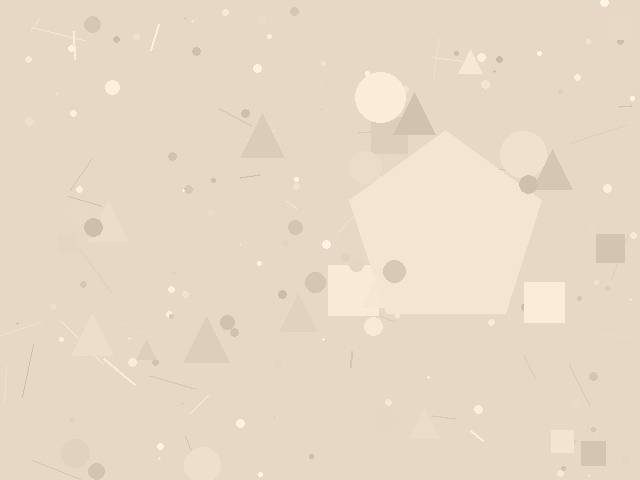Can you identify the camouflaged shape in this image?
The camouflaged shape is a pentagon.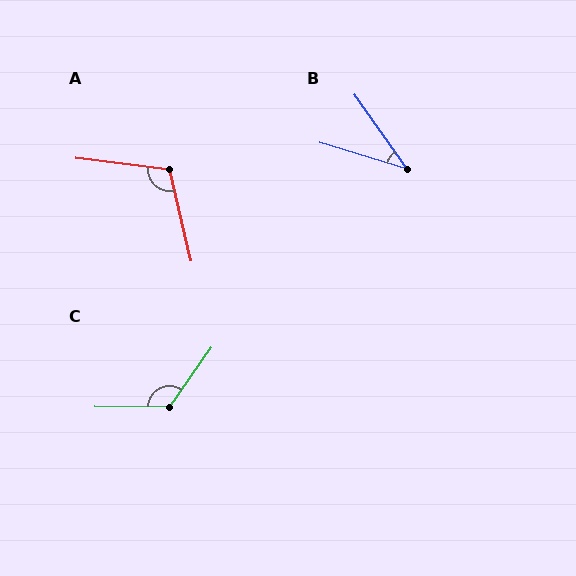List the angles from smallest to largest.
B (38°), A (110°), C (125°).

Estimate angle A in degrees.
Approximately 110 degrees.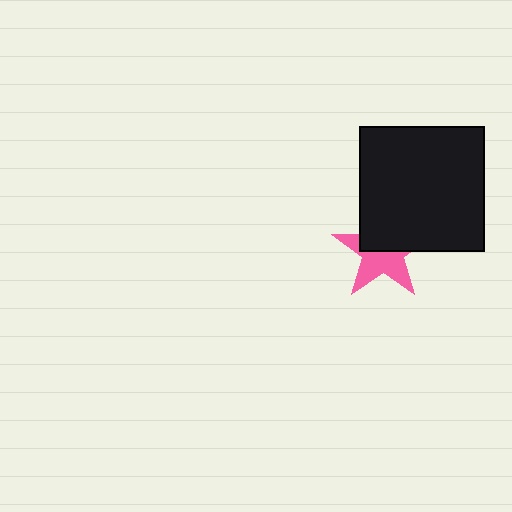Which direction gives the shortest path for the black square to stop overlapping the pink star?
Moving up gives the shortest separation.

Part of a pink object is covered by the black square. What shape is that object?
It is a star.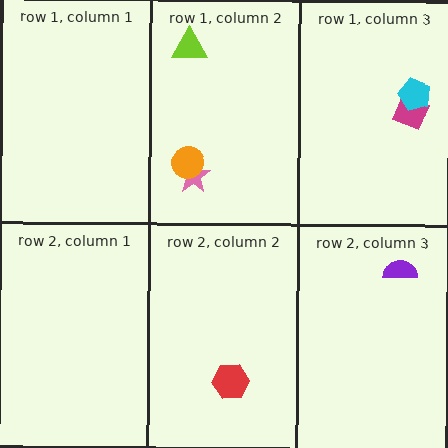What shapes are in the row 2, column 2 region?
The red hexagon.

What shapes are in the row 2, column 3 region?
The purple semicircle.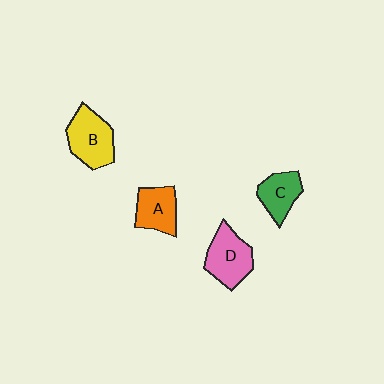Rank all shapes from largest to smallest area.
From largest to smallest: B (yellow), D (pink), A (orange), C (green).